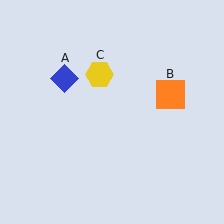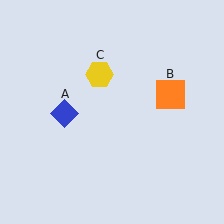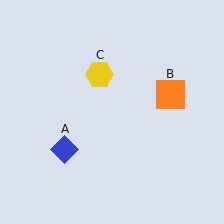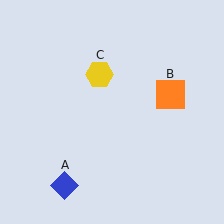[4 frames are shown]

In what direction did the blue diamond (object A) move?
The blue diamond (object A) moved down.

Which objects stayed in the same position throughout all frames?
Orange square (object B) and yellow hexagon (object C) remained stationary.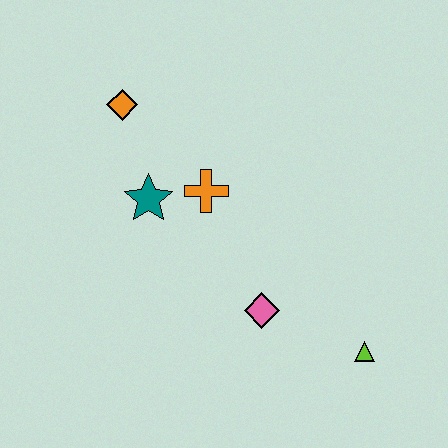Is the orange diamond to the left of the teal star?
Yes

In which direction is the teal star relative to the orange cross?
The teal star is to the left of the orange cross.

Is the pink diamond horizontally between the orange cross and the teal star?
No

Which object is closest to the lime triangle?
The pink diamond is closest to the lime triangle.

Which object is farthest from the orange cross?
The lime triangle is farthest from the orange cross.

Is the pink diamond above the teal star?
No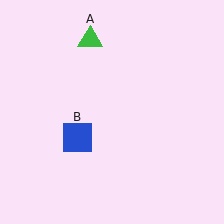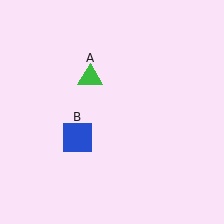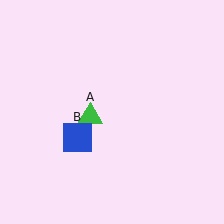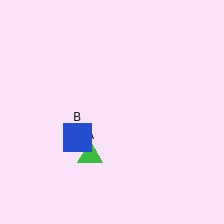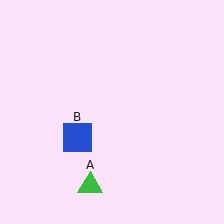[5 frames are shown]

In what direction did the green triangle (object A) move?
The green triangle (object A) moved down.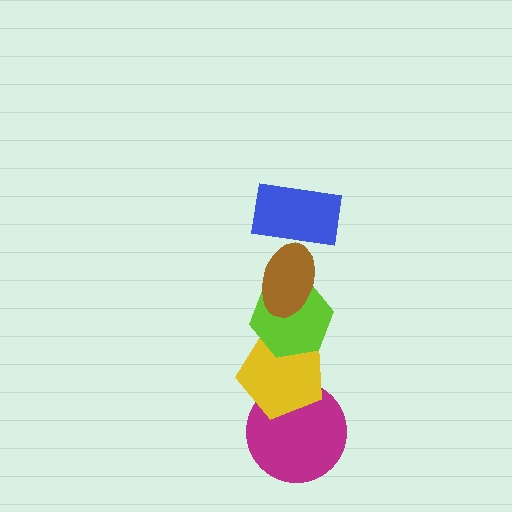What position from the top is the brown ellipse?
The brown ellipse is 2nd from the top.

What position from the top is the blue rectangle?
The blue rectangle is 1st from the top.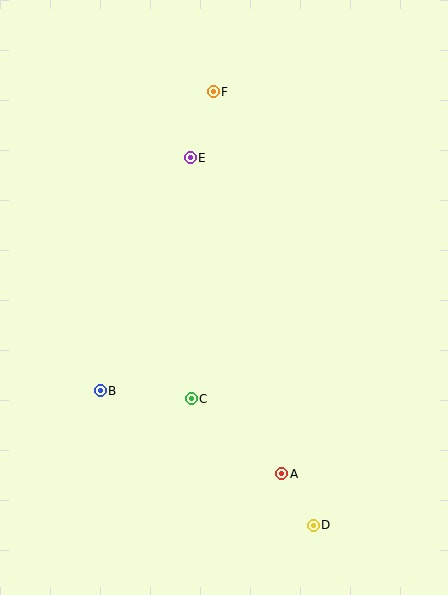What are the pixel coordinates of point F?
Point F is at (213, 92).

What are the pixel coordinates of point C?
Point C is at (191, 399).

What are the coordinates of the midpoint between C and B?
The midpoint between C and B is at (146, 395).